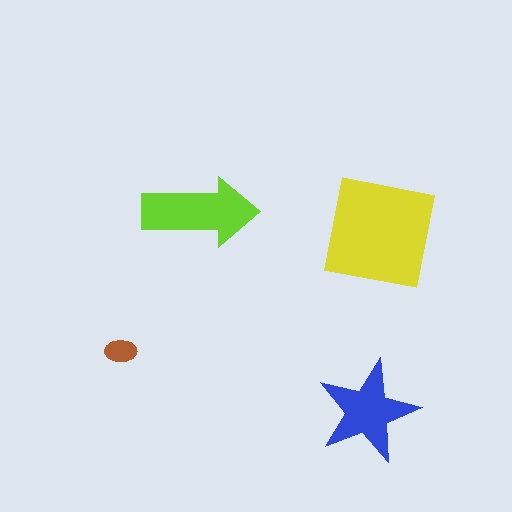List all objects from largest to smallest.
The yellow square, the lime arrow, the blue star, the brown ellipse.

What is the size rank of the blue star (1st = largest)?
3rd.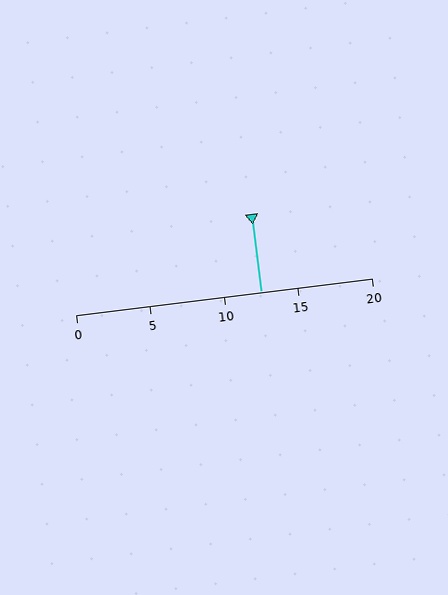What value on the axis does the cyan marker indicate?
The marker indicates approximately 12.5.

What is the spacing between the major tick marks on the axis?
The major ticks are spaced 5 apart.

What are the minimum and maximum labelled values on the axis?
The axis runs from 0 to 20.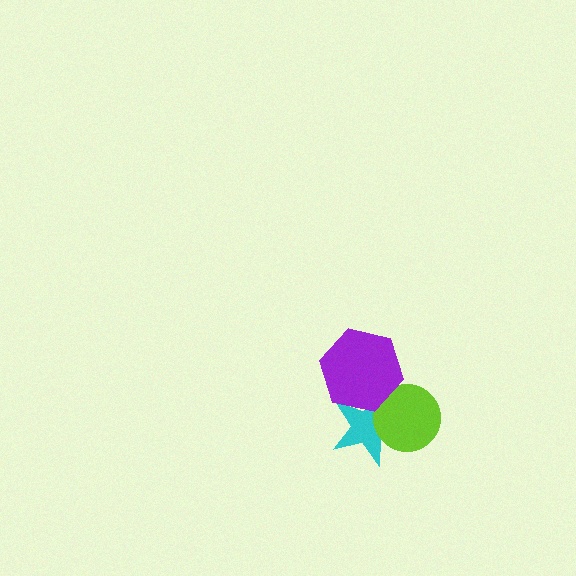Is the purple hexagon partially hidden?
No, no other shape covers it.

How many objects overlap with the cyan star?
2 objects overlap with the cyan star.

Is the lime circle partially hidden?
Yes, it is partially covered by another shape.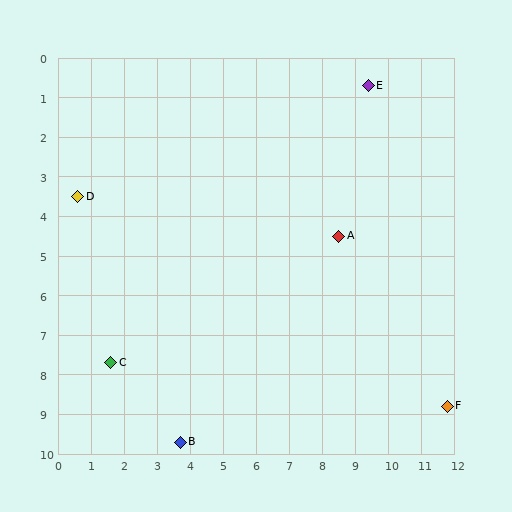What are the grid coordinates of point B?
Point B is at approximately (3.7, 9.7).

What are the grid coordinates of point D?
Point D is at approximately (0.6, 3.5).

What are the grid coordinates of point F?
Point F is at approximately (11.8, 8.8).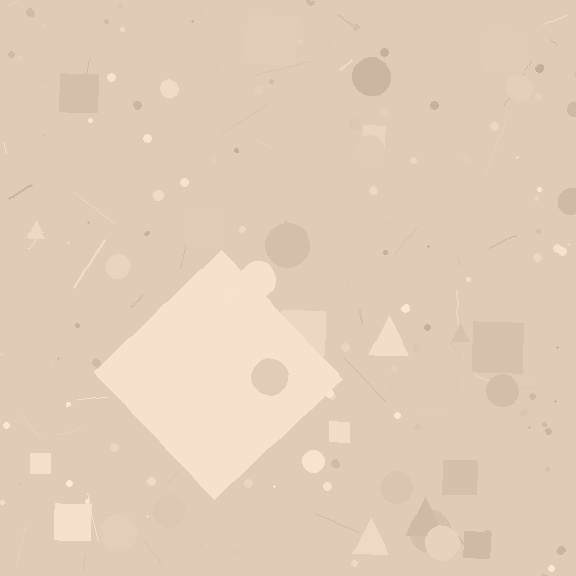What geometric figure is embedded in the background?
A diamond is embedded in the background.